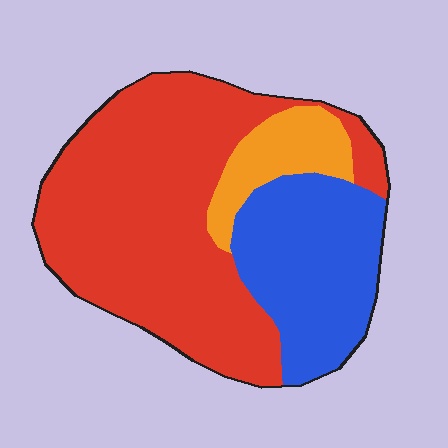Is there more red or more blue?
Red.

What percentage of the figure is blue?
Blue covers about 30% of the figure.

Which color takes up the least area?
Orange, at roughly 10%.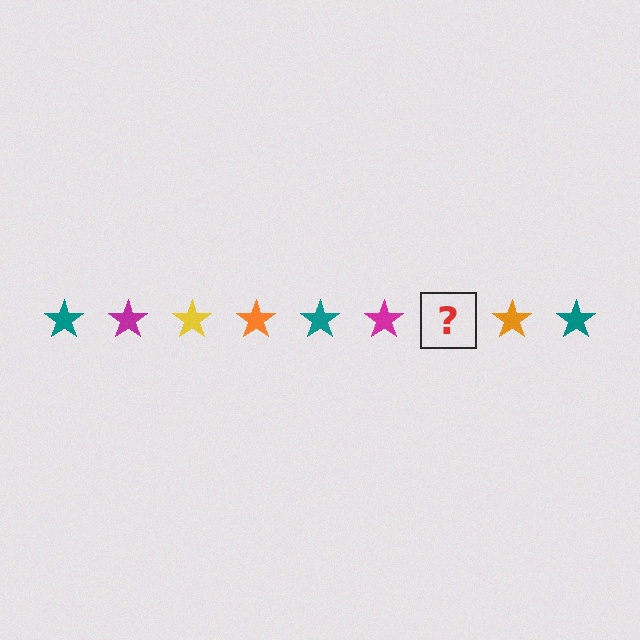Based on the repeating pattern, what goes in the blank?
The blank should be a yellow star.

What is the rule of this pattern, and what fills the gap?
The rule is that the pattern cycles through teal, magenta, yellow, orange stars. The gap should be filled with a yellow star.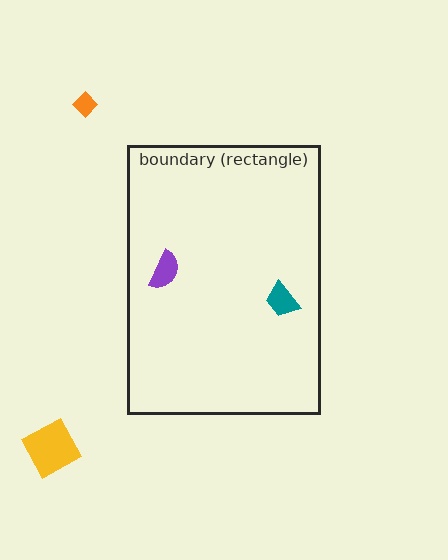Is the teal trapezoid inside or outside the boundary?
Inside.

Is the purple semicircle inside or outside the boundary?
Inside.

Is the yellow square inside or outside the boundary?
Outside.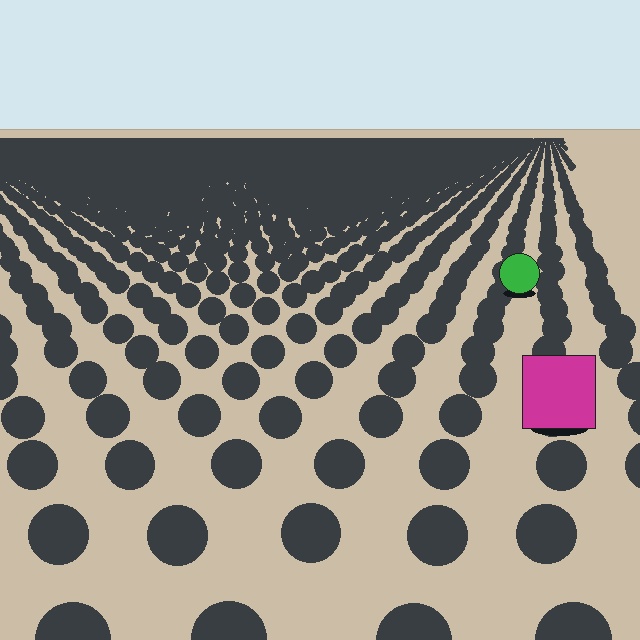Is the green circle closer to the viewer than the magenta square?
No. The magenta square is closer — you can tell from the texture gradient: the ground texture is coarser near it.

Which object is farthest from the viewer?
The green circle is farthest from the viewer. It appears smaller and the ground texture around it is denser.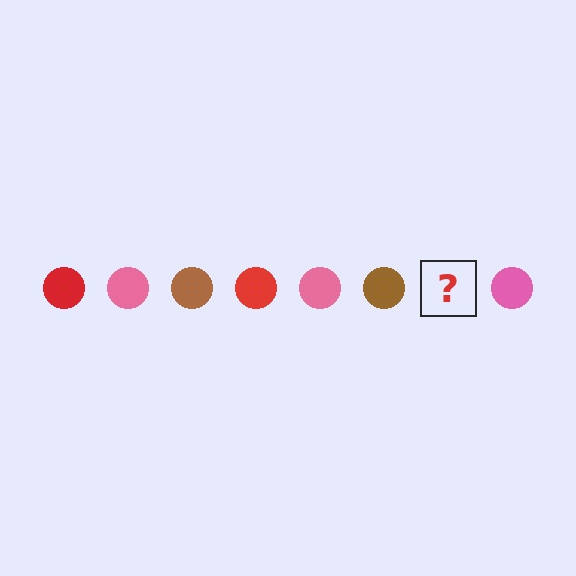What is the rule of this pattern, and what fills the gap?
The rule is that the pattern cycles through red, pink, brown circles. The gap should be filled with a red circle.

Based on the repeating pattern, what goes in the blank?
The blank should be a red circle.